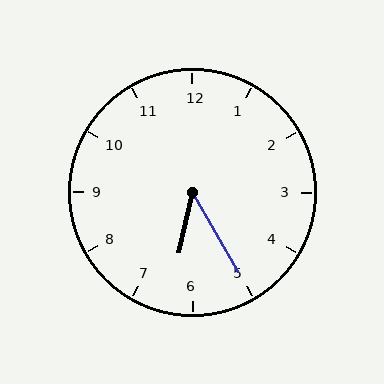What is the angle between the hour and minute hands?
Approximately 42 degrees.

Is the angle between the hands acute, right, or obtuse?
It is acute.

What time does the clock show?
6:25.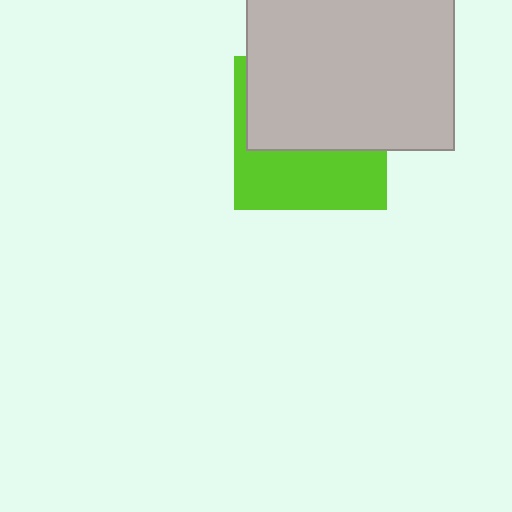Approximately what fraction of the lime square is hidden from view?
Roughly 57% of the lime square is hidden behind the light gray square.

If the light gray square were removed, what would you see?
You would see the complete lime square.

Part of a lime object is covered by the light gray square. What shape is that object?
It is a square.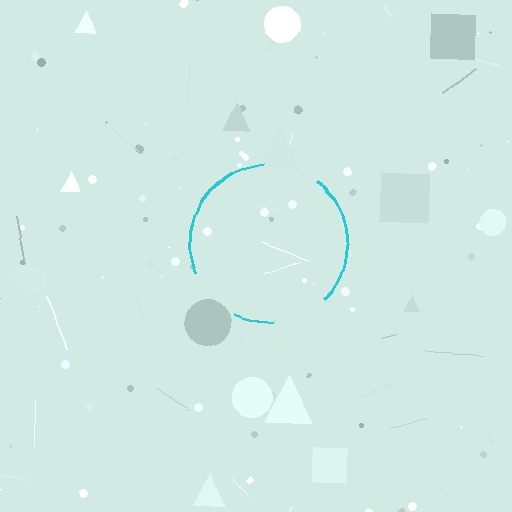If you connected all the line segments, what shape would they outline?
They would outline a circle.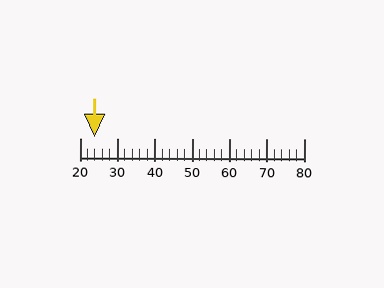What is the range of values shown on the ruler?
The ruler shows values from 20 to 80.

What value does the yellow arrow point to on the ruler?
The yellow arrow points to approximately 24.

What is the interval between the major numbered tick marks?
The major tick marks are spaced 10 units apart.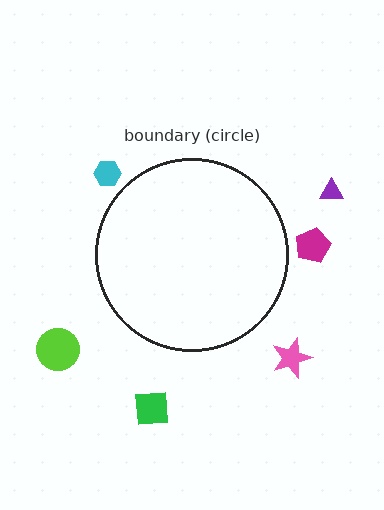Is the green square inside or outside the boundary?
Outside.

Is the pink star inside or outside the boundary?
Outside.